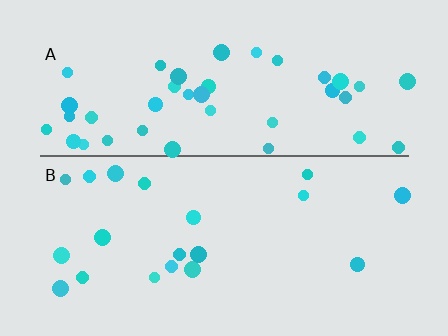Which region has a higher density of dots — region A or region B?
A (the top).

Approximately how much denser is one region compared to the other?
Approximately 2.1× — region A over region B.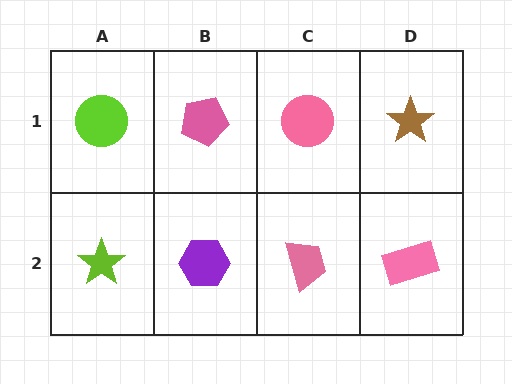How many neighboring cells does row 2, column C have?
3.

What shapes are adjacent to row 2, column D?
A brown star (row 1, column D), a pink trapezoid (row 2, column C).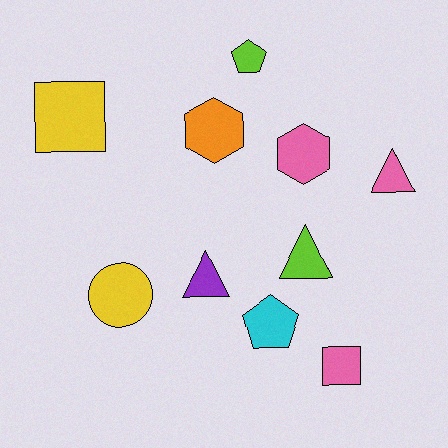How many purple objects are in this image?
There is 1 purple object.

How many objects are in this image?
There are 10 objects.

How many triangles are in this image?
There are 3 triangles.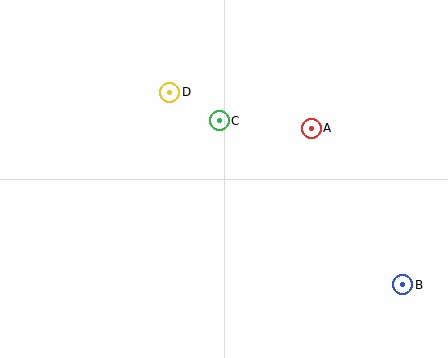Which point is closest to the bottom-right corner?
Point B is closest to the bottom-right corner.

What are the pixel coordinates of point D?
Point D is at (170, 92).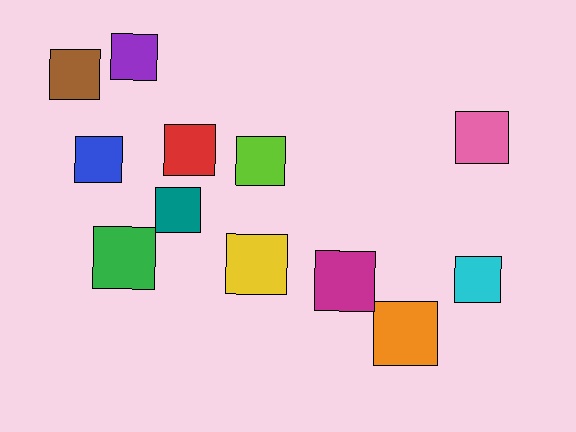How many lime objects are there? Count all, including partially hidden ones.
There is 1 lime object.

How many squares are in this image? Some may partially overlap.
There are 12 squares.